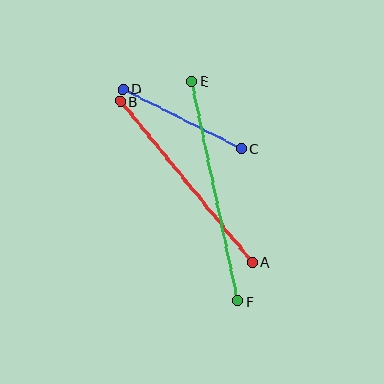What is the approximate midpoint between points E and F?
The midpoint is at approximately (215, 191) pixels.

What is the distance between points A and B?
The distance is approximately 208 pixels.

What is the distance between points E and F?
The distance is approximately 225 pixels.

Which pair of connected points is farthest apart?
Points E and F are farthest apart.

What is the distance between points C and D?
The distance is approximately 132 pixels.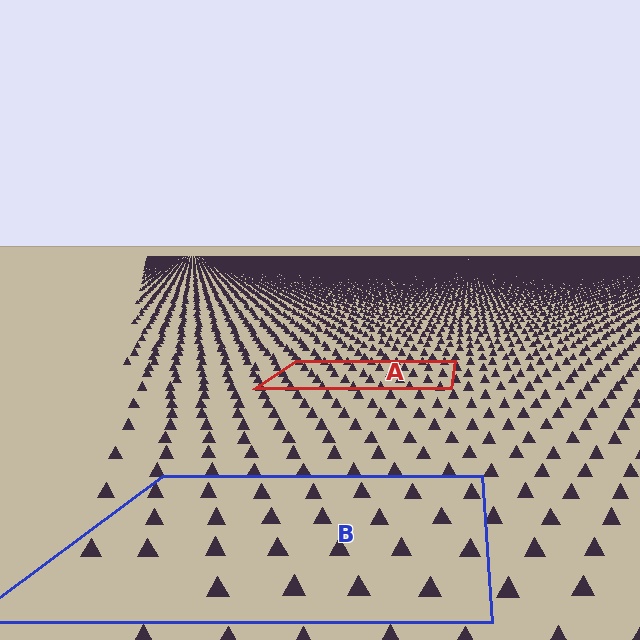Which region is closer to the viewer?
Region B is closer. The texture elements there are larger and more spread out.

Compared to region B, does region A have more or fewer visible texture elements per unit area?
Region A has more texture elements per unit area — they are packed more densely because it is farther away.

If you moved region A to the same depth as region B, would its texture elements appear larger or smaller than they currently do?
They would appear larger. At a closer depth, the same texture elements are projected at a bigger on-screen size.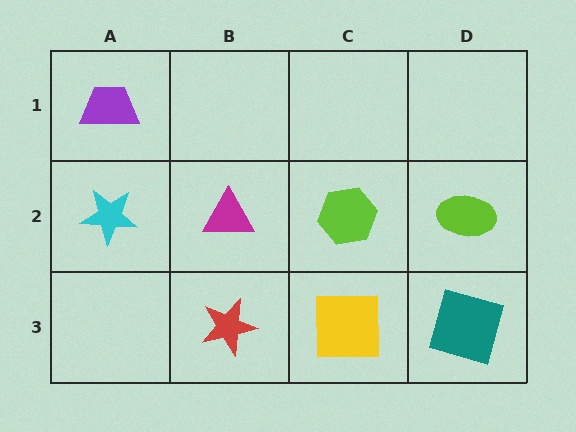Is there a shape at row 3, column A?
No, that cell is empty.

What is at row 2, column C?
A lime hexagon.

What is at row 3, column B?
A red star.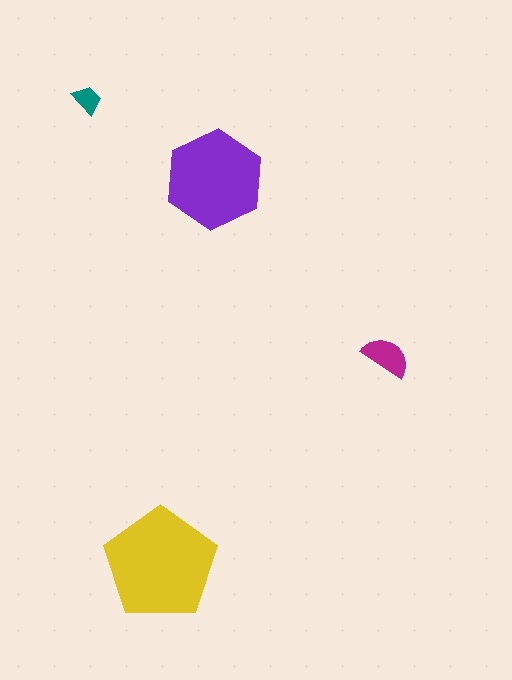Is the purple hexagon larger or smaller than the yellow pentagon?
Smaller.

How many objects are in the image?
There are 4 objects in the image.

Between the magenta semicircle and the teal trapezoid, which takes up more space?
The magenta semicircle.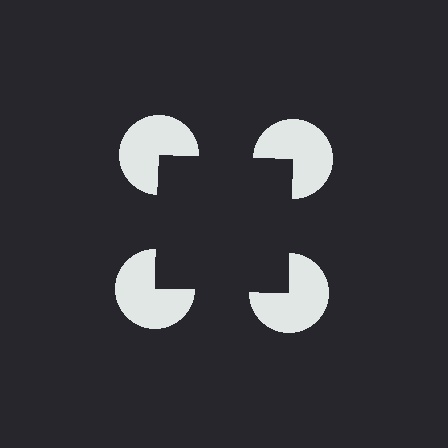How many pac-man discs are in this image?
There are 4 — one at each vertex of the illusory square.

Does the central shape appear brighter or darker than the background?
It typically appears slightly darker than the background, even though no actual brightness change is drawn.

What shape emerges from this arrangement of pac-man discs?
An illusory square — its edges are inferred from the aligned wedge cuts in the pac-man discs, not physically drawn.